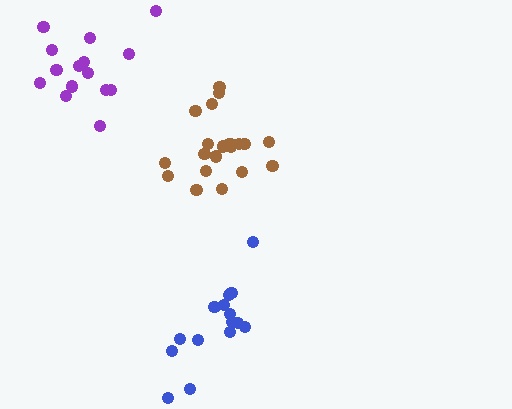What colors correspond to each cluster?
The clusters are colored: brown, blue, purple.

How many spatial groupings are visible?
There are 3 spatial groupings.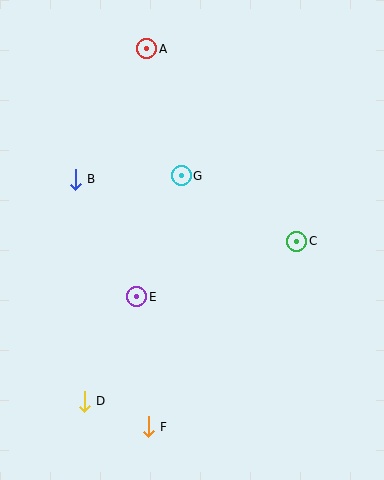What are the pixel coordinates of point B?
Point B is at (75, 179).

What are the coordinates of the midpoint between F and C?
The midpoint between F and C is at (223, 334).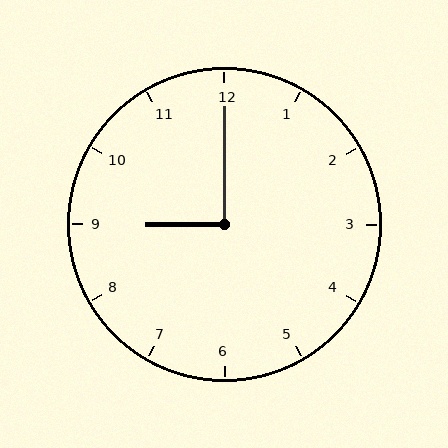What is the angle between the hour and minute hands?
Approximately 90 degrees.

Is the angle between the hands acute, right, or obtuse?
It is right.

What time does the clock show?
9:00.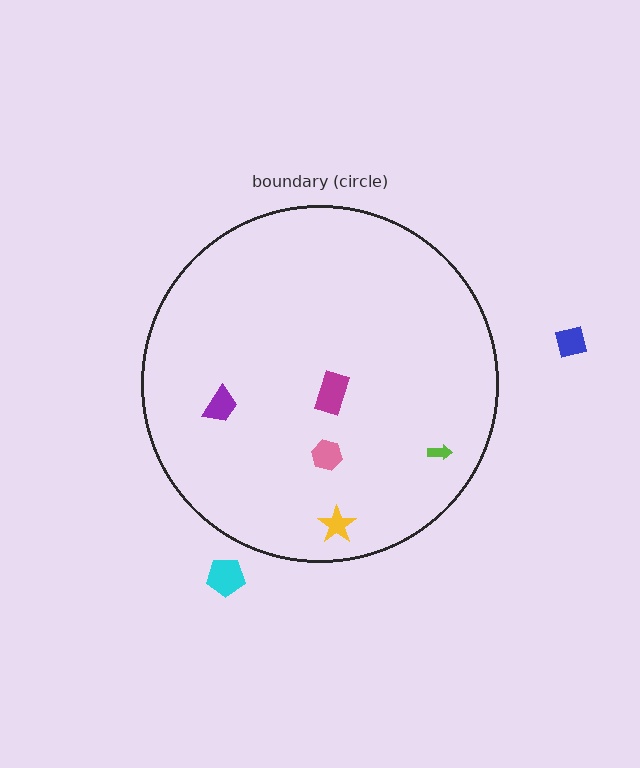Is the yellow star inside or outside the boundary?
Inside.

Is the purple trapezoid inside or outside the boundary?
Inside.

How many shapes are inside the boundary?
5 inside, 2 outside.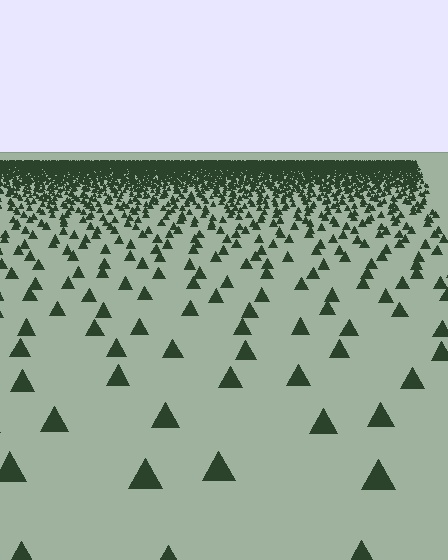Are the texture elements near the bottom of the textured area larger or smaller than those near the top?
Larger. Near the bottom, elements are closer to the viewer and appear at a bigger on-screen size.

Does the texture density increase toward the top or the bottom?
Density increases toward the top.